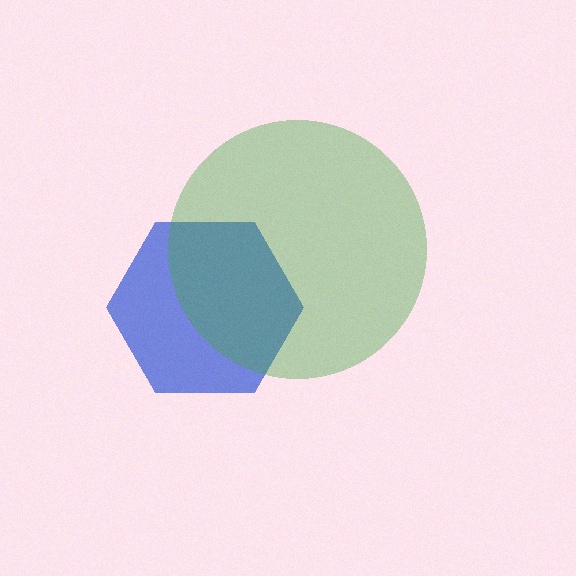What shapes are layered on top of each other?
The layered shapes are: a blue hexagon, a green circle.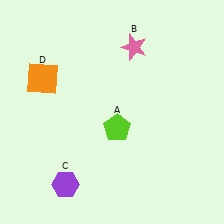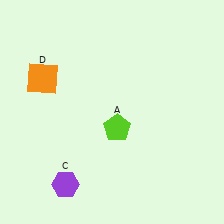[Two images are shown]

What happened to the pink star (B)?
The pink star (B) was removed in Image 2. It was in the top-right area of Image 1.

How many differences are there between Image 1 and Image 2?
There is 1 difference between the two images.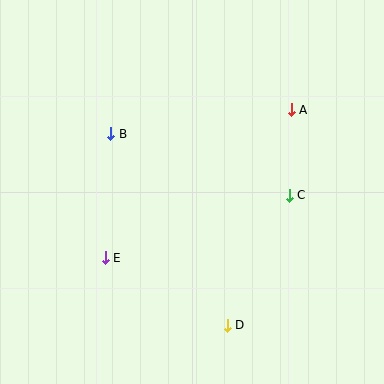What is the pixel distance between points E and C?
The distance between E and C is 194 pixels.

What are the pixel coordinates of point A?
Point A is at (291, 110).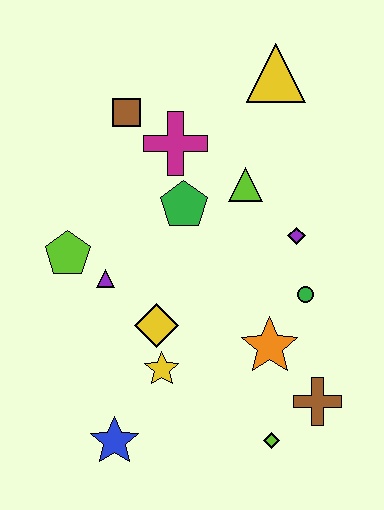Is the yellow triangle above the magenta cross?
Yes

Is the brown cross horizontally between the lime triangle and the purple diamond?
No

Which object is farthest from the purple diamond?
The blue star is farthest from the purple diamond.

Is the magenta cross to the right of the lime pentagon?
Yes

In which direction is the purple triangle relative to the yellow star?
The purple triangle is above the yellow star.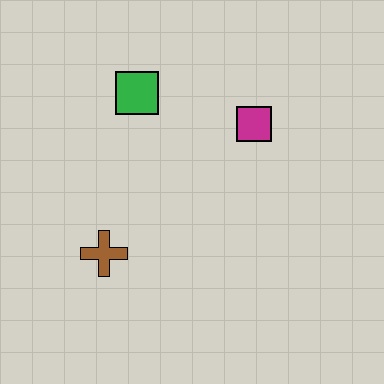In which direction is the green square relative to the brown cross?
The green square is above the brown cross.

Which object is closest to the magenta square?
The green square is closest to the magenta square.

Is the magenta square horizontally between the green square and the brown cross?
No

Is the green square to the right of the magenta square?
No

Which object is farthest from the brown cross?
The magenta square is farthest from the brown cross.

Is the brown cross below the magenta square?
Yes